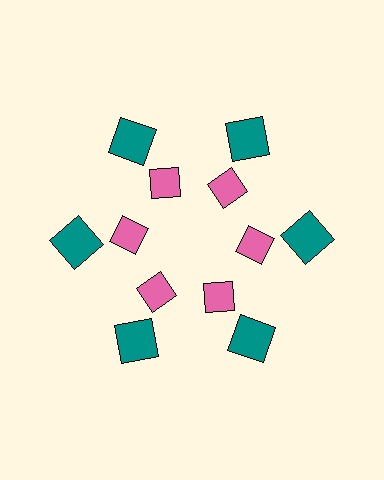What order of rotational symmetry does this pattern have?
This pattern has 6-fold rotational symmetry.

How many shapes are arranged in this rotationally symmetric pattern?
There are 12 shapes, arranged in 6 groups of 2.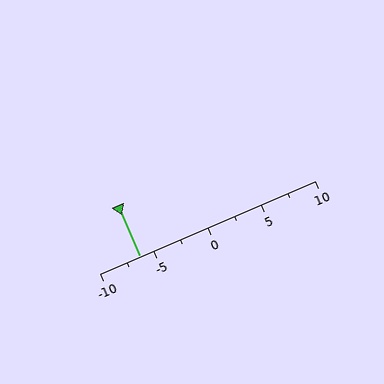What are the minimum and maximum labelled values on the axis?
The axis runs from -10 to 10.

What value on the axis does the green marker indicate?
The marker indicates approximately -6.2.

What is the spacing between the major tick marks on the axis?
The major ticks are spaced 5 apart.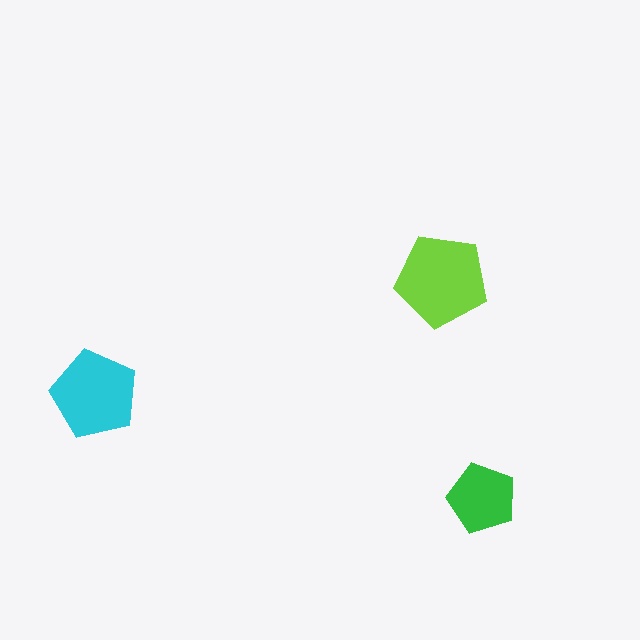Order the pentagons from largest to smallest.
the lime one, the cyan one, the green one.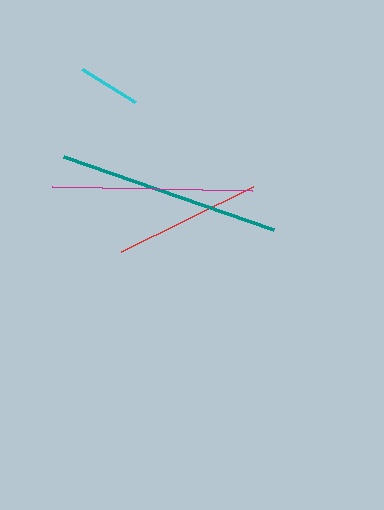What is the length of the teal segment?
The teal segment is approximately 223 pixels long.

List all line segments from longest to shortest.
From longest to shortest: teal, magenta, red, cyan.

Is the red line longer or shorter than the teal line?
The teal line is longer than the red line.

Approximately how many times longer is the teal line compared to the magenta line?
The teal line is approximately 1.1 times the length of the magenta line.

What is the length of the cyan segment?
The cyan segment is approximately 63 pixels long.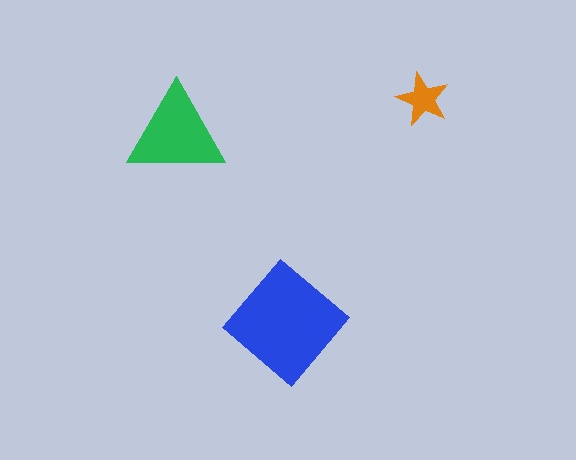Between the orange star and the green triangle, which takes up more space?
The green triangle.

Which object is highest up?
The orange star is topmost.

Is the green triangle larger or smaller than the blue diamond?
Smaller.